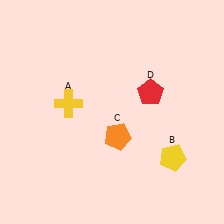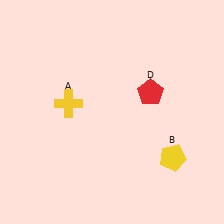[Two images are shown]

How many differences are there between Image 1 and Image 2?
There is 1 difference between the two images.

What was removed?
The orange pentagon (C) was removed in Image 2.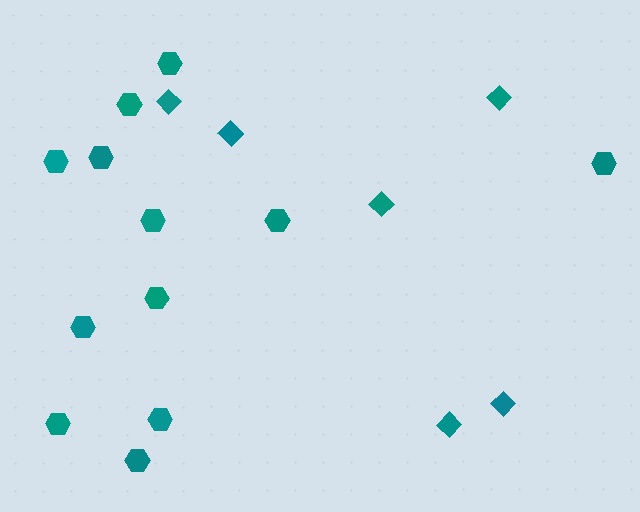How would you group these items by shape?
There are 2 groups: one group of hexagons (12) and one group of diamonds (6).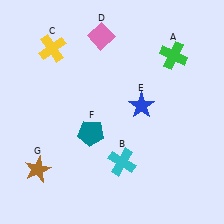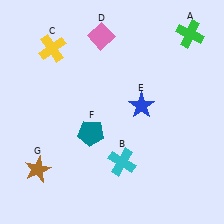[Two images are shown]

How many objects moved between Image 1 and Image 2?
1 object moved between the two images.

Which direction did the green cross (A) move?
The green cross (A) moved up.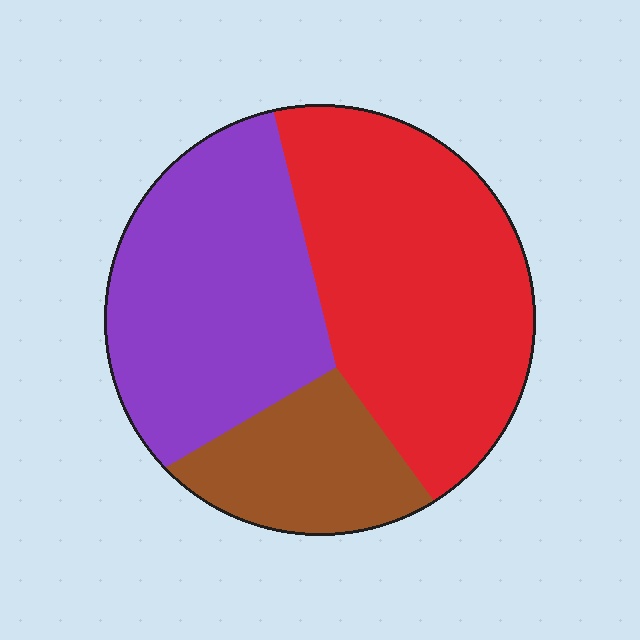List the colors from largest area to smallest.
From largest to smallest: red, purple, brown.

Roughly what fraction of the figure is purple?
Purple takes up about three eighths (3/8) of the figure.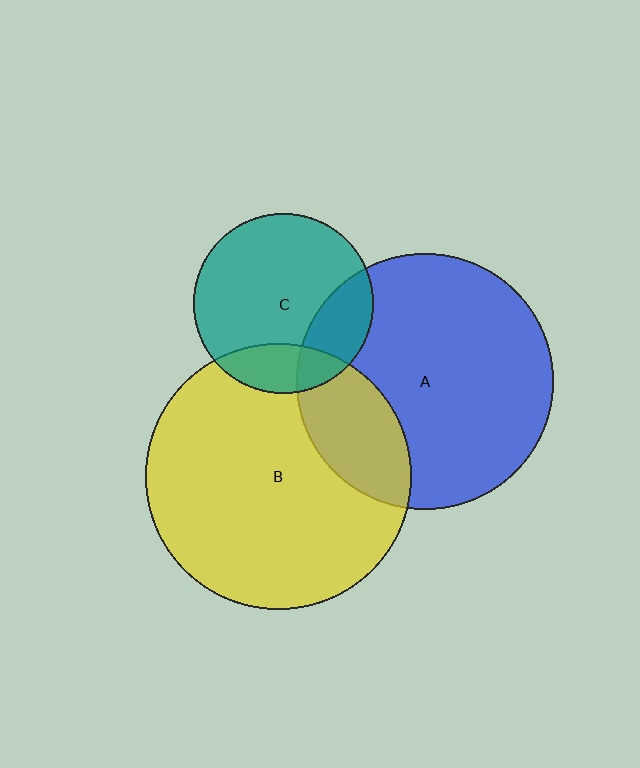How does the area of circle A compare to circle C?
Approximately 2.0 times.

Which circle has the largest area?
Circle B (yellow).